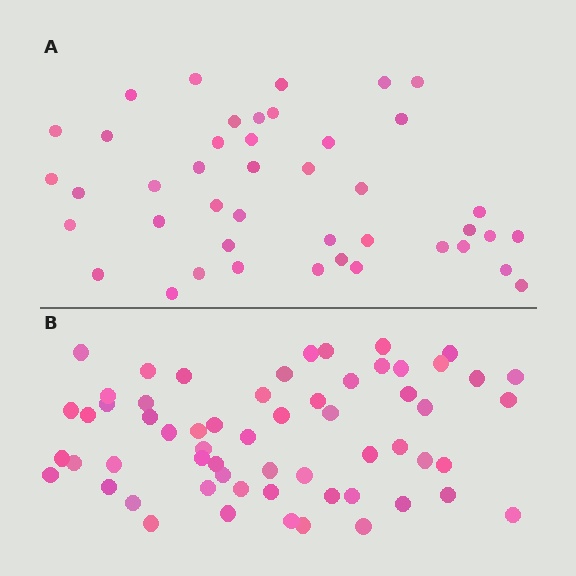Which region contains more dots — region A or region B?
Region B (the bottom region) has more dots.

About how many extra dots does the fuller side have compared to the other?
Region B has approximately 15 more dots than region A.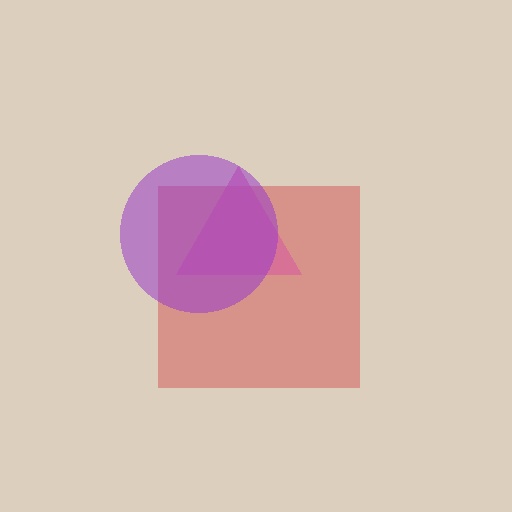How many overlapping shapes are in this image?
There are 3 overlapping shapes in the image.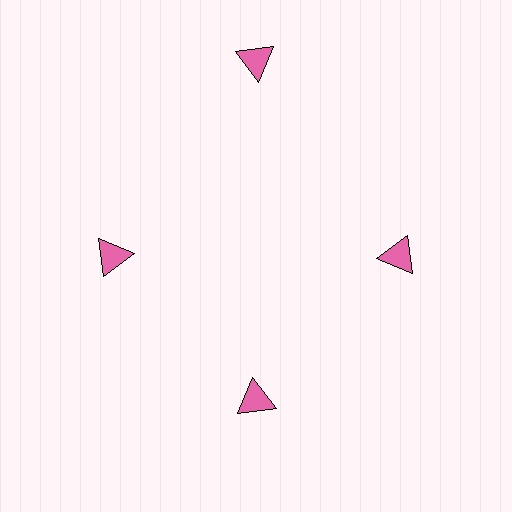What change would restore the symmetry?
The symmetry would be restored by moving it inward, back onto the ring so that all 4 triangles sit at equal angles and equal distance from the center.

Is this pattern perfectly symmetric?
No. The 4 pink triangles are arranged in a ring, but one element near the 12 o'clock position is pushed outward from the center, breaking the 4-fold rotational symmetry.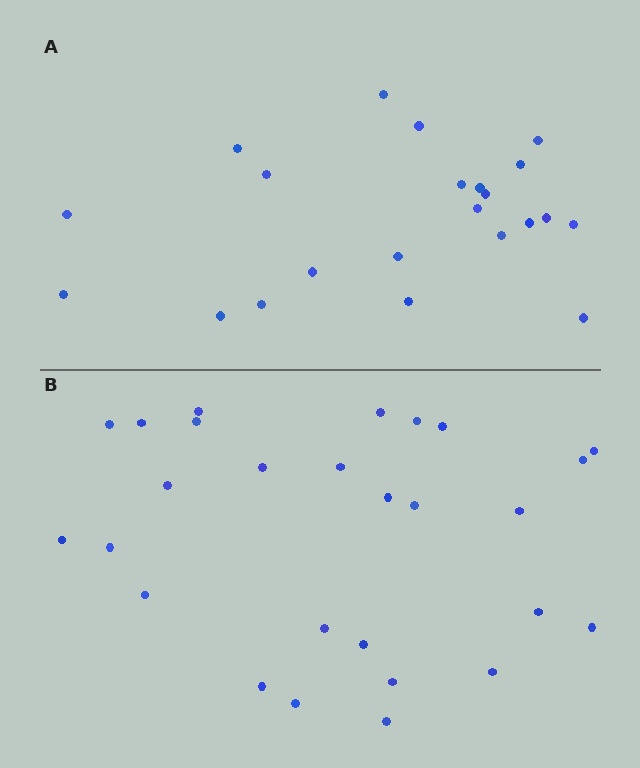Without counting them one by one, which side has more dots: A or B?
Region B (the bottom region) has more dots.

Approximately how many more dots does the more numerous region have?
Region B has about 5 more dots than region A.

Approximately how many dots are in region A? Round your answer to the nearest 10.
About 20 dots. (The exact count is 22, which rounds to 20.)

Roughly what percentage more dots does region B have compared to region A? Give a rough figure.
About 25% more.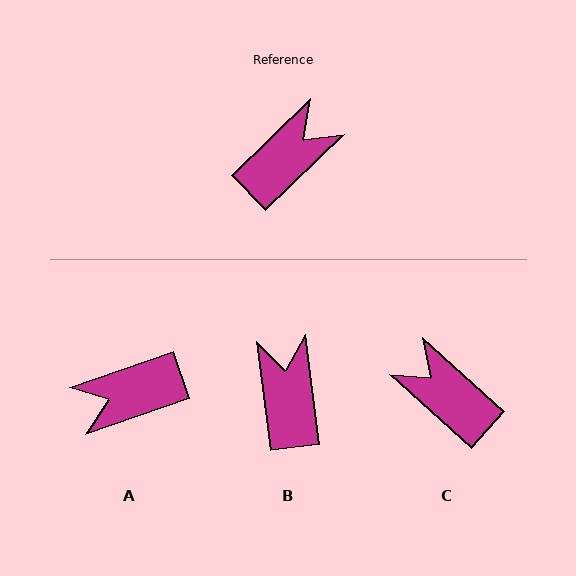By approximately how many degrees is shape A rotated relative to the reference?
Approximately 155 degrees counter-clockwise.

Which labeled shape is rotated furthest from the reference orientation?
A, about 155 degrees away.